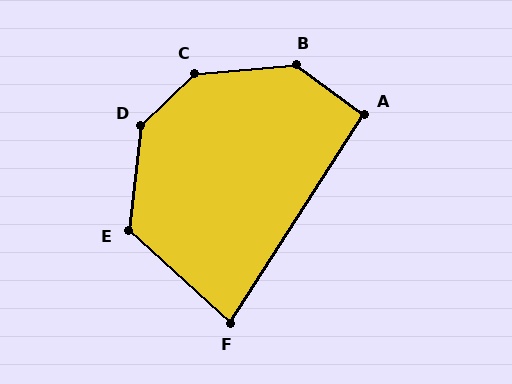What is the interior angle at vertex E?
Approximately 125 degrees (obtuse).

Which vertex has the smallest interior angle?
F, at approximately 81 degrees.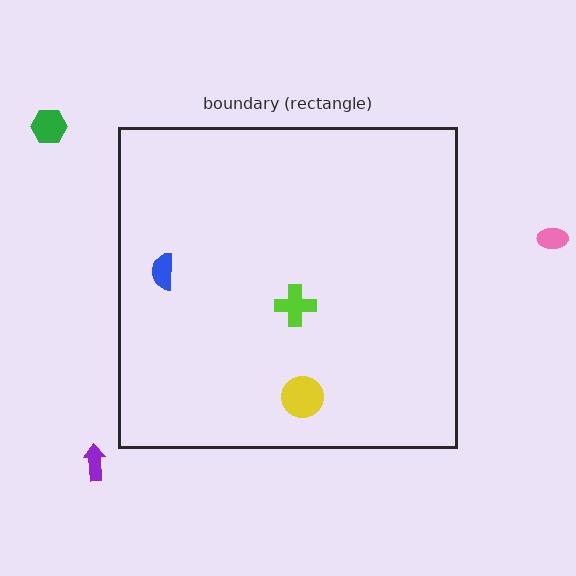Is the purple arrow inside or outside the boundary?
Outside.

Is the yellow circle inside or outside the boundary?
Inside.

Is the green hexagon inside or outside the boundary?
Outside.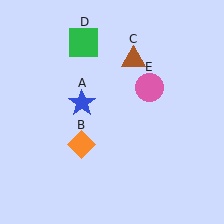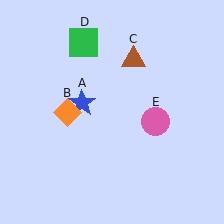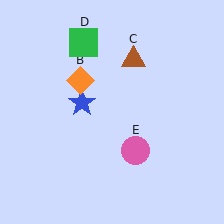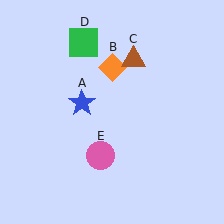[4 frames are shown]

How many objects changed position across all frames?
2 objects changed position: orange diamond (object B), pink circle (object E).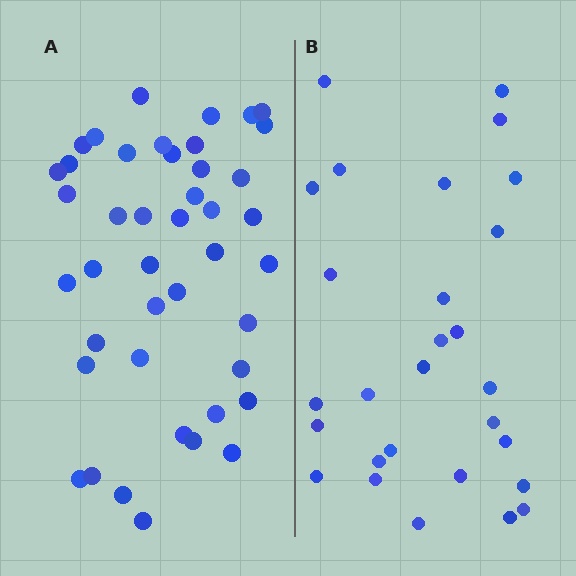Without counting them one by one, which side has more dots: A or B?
Region A (the left region) has more dots.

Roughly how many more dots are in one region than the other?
Region A has approximately 15 more dots than region B.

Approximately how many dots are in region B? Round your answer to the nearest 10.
About 30 dots. (The exact count is 28, which rounds to 30.)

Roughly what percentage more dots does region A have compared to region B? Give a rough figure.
About 55% more.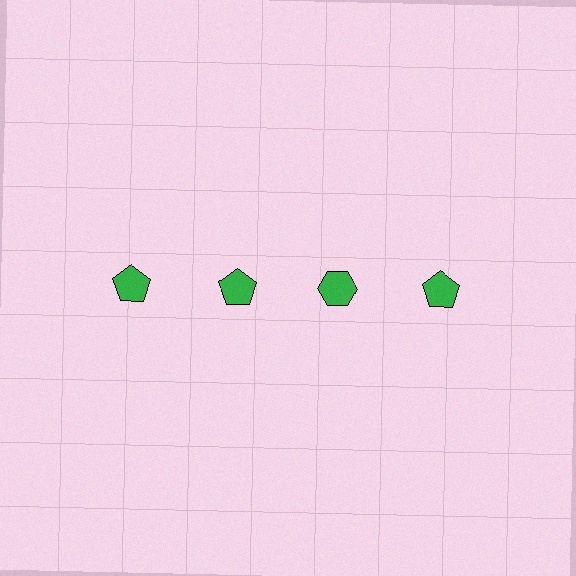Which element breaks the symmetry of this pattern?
The green hexagon in the top row, center column breaks the symmetry. All other shapes are green pentagons.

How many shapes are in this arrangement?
There are 4 shapes arranged in a grid pattern.